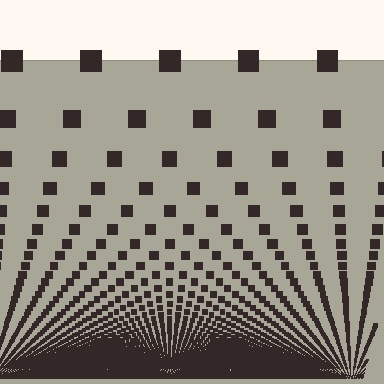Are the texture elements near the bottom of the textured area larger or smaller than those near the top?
Smaller. The gradient is inverted — elements near the bottom are smaller and denser.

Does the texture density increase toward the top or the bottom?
Density increases toward the bottom.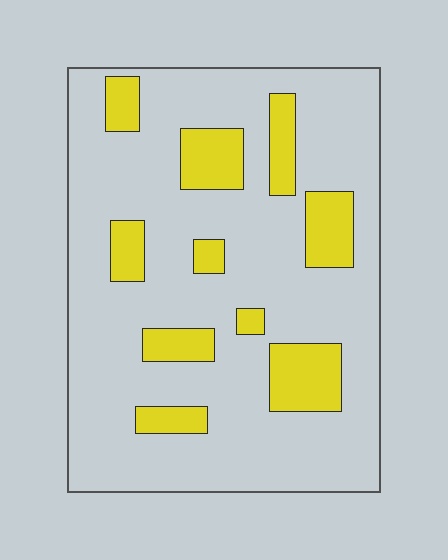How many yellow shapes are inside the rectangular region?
10.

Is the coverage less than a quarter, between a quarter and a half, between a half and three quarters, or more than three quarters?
Less than a quarter.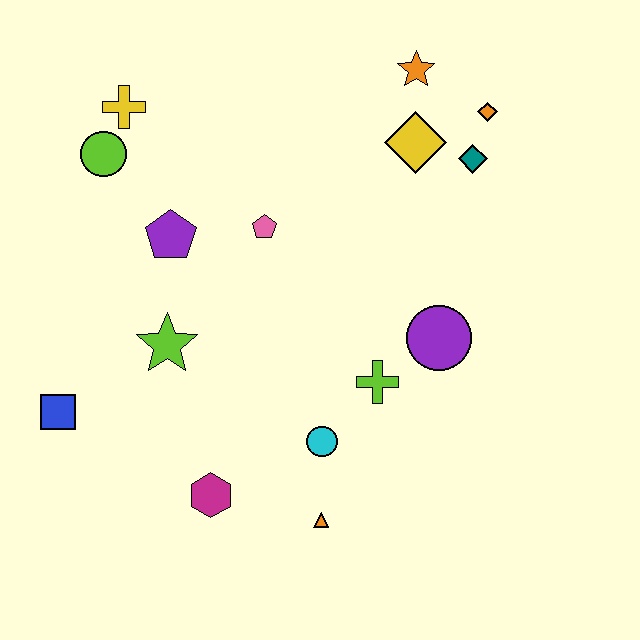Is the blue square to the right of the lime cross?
No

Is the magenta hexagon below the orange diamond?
Yes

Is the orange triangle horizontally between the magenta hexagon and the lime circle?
No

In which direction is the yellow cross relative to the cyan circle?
The yellow cross is above the cyan circle.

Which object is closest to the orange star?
The yellow diamond is closest to the orange star.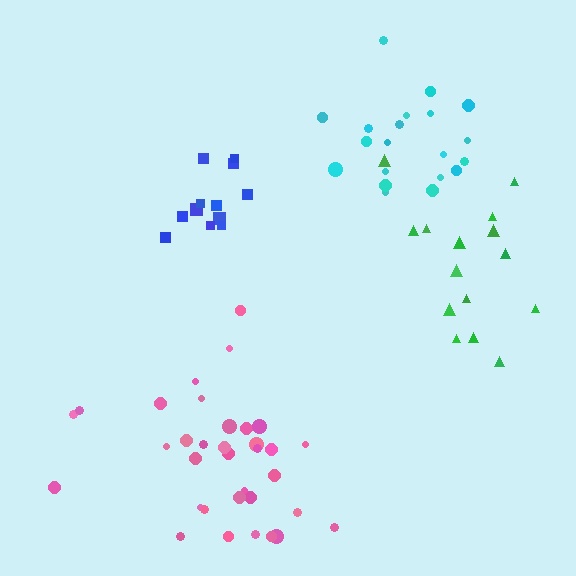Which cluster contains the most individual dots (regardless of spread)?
Pink (34).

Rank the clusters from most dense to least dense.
blue, pink, cyan, green.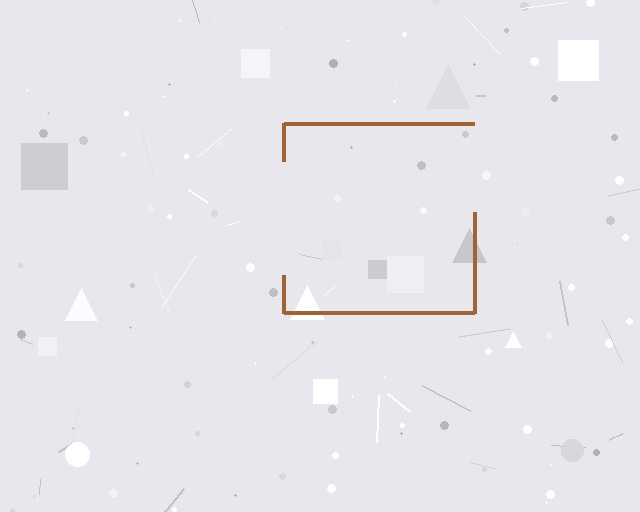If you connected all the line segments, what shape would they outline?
They would outline a square.